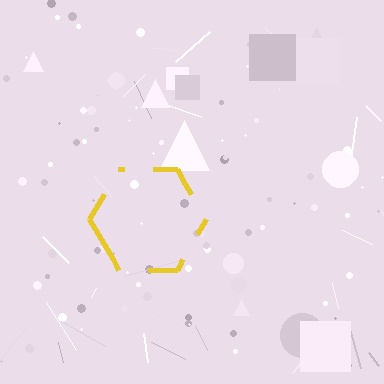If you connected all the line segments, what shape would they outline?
They would outline a hexagon.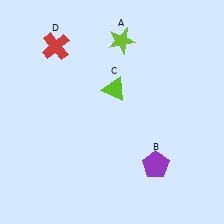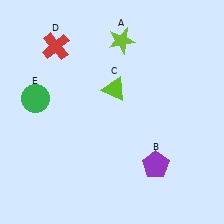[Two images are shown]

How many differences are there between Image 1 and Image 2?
There is 1 difference between the two images.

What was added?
A green circle (E) was added in Image 2.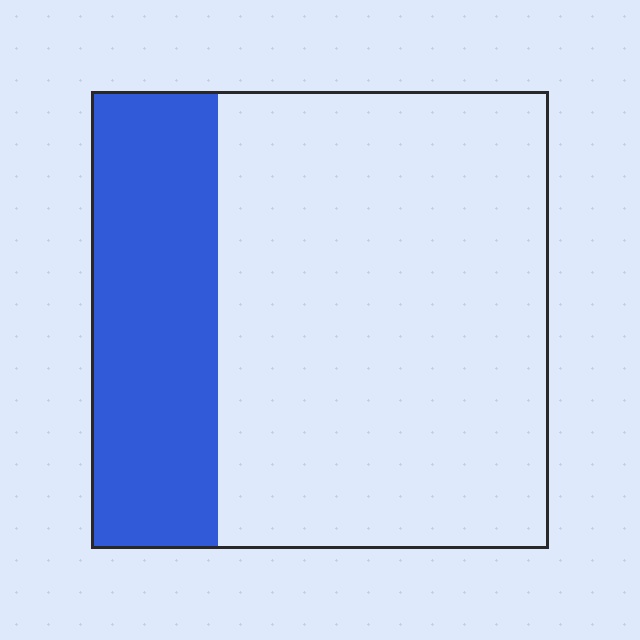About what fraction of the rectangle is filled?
About one quarter (1/4).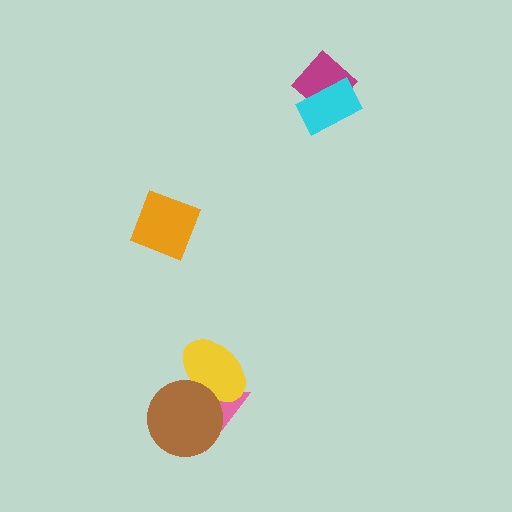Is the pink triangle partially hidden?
Yes, it is partially covered by another shape.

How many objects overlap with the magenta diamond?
1 object overlaps with the magenta diamond.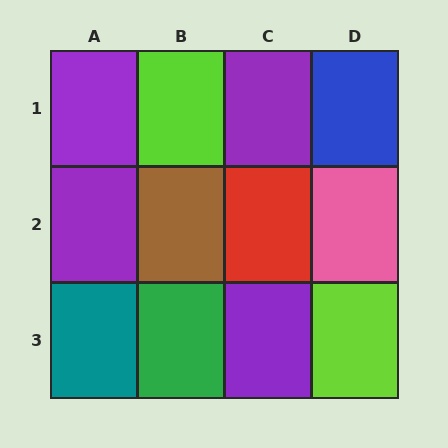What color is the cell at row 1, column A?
Purple.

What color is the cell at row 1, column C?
Purple.